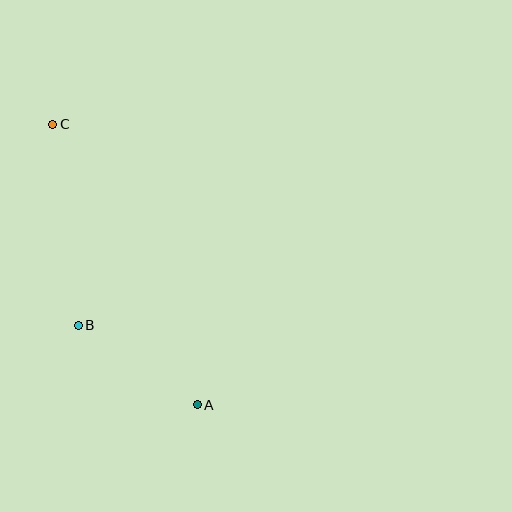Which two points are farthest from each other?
Points A and C are farthest from each other.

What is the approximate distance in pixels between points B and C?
The distance between B and C is approximately 203 pixels.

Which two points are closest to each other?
Points A and B are closest to each other.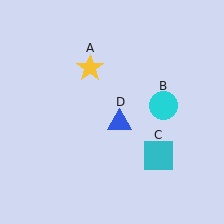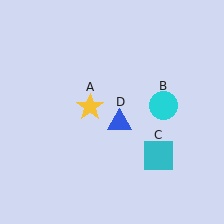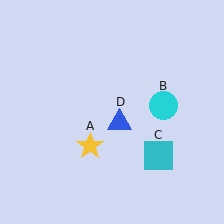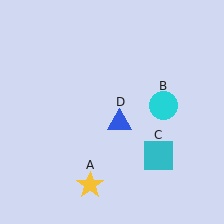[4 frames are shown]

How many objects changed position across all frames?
1 object changed position: yellow star (object A).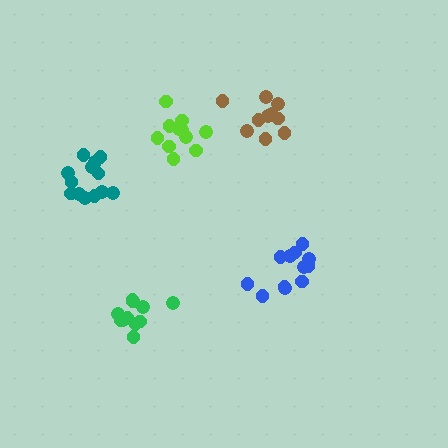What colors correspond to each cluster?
The clusters are colored: blue, brown, lime, green, teal.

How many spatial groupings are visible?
There are 5 spatial groupings.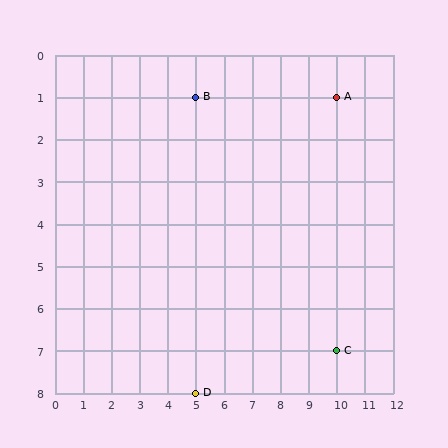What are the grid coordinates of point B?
Point B is at grid coordinates (5, 1).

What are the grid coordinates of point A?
Point A is at grid coordinates (10, 1).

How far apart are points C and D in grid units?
Points C and D are 5 columns and 1 row apart (about 5.1 grid units diagonally).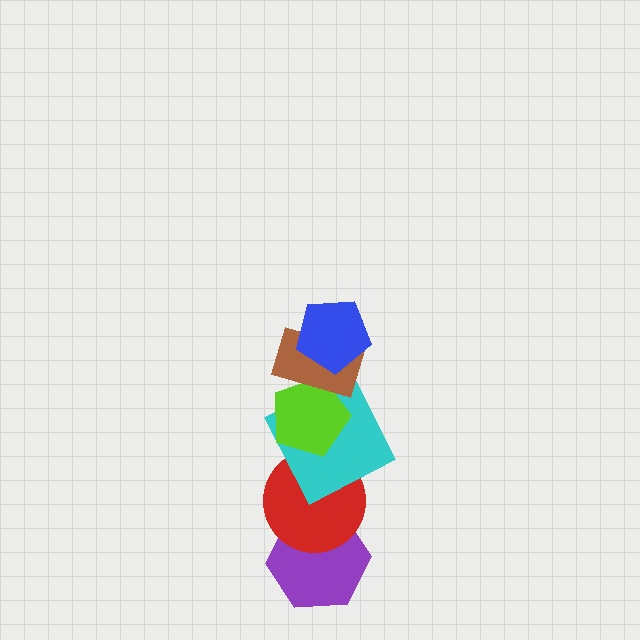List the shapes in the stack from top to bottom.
From top to bottom: the blue pentagon, the brown rectangle, the lime pentagon, the cyan square, the red circle, the purple hexagon.